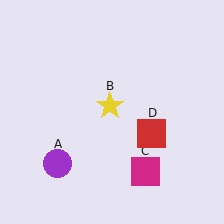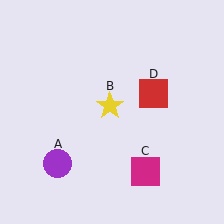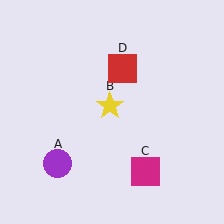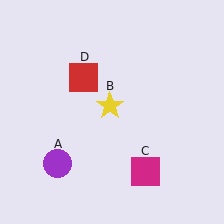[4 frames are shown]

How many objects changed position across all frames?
1 object changed position: red square (object D).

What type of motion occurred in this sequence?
The red square (object D) rotated counterclockwise around the center of the scene.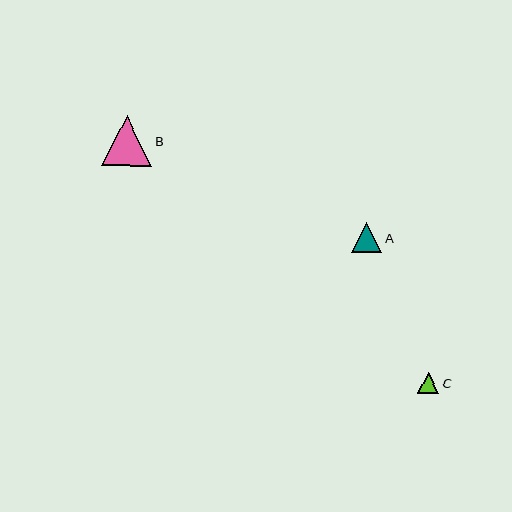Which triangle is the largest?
Triangle B is the largest with a size of approximately 51 pixels.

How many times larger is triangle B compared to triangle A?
Triangle B is approximately 1.7 times the size of triangle A.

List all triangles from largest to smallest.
From largest to smallest: B, A, C.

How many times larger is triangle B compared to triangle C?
Triangle B is approximately 2.4 times the size of triangle C.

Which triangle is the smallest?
Triangle C is the smallest with a size of approximately 21 pixels.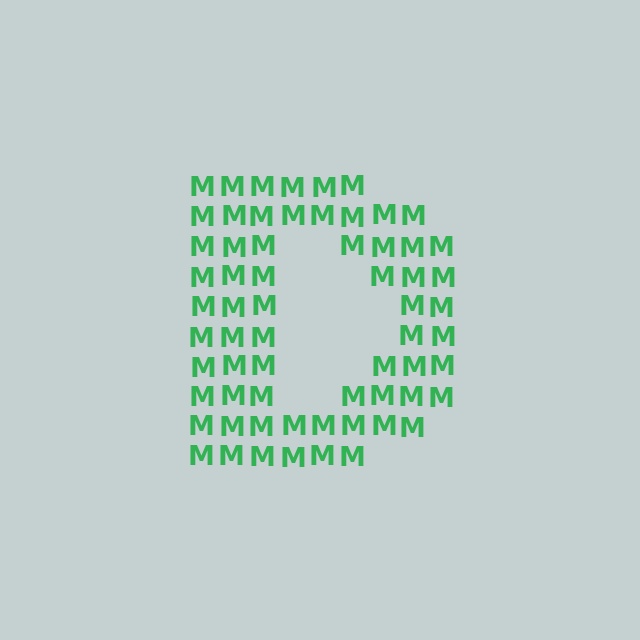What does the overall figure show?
The overall figure shows the letter D.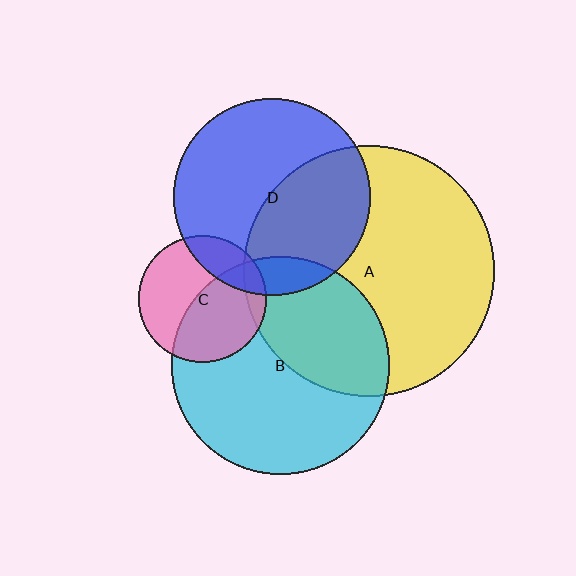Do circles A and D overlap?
Yes.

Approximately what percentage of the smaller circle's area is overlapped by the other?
Approximately 45%.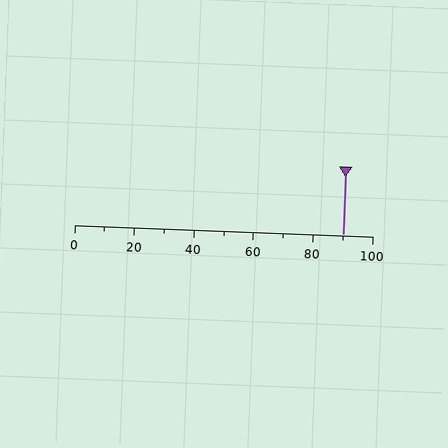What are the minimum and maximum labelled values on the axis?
The axis runs from 0 to 100.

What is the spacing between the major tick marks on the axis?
The major ticks are spaced 20 apart.